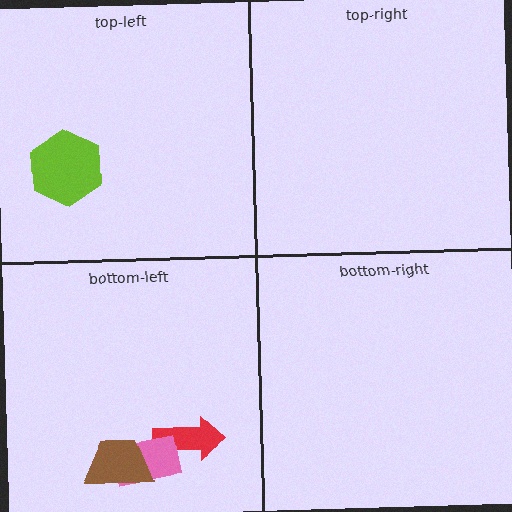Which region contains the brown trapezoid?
The bottom-left region.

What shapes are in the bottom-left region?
The red arrow, the pink rectangle, the brown trapezoid.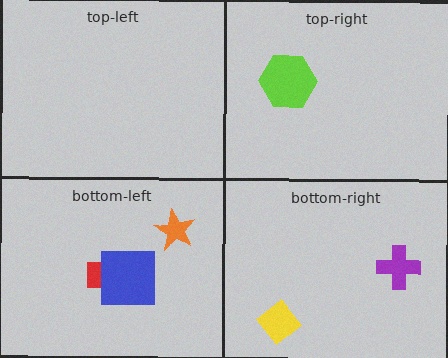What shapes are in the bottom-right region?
The yellow diamond, the purple cross.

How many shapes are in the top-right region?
1.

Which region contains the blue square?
The bottom-left region.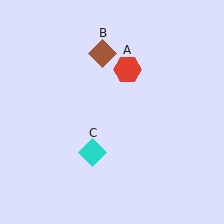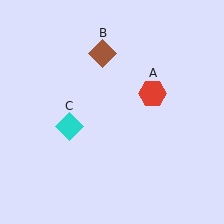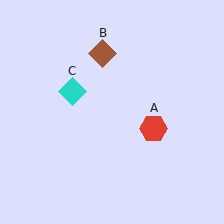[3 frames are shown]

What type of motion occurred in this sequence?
The red hexagon (object A), cyan diamond (object C) rotated clockwise around the center of the scene.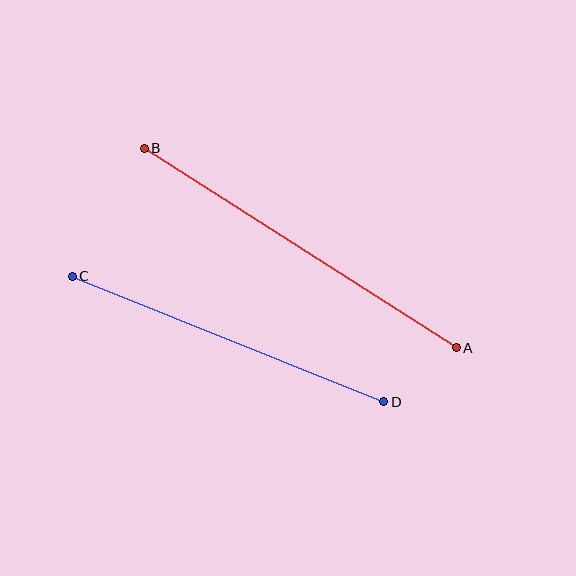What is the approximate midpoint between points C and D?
The midpoint is at approximately (228, 339) pixels.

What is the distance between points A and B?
The distance is approximately 370 pixels.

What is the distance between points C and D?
The distance is approximately 336 pixels.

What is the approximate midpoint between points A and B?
The midpoint is at approximately (300, 248) pixels.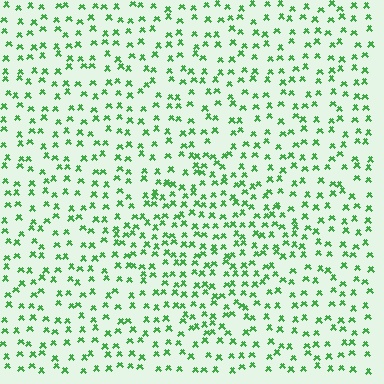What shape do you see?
I see a diamond.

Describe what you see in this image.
The image contains small green elements arranged at two different densities. A diamond-shaped region is visible where the elements are more densely packed than the surrounding area.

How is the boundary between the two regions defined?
The boundary is defined by a change in element density (approximately 1.6x ratio). All elements are the same color, size, and shape.